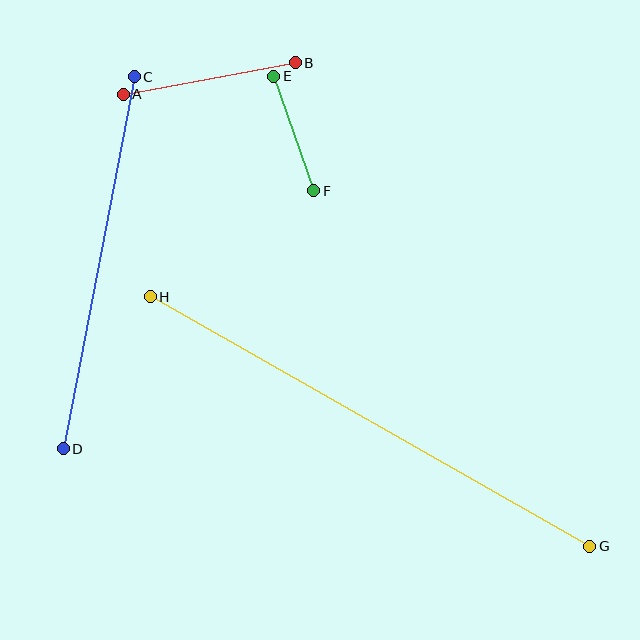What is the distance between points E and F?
The distance is approximately 121 pixels.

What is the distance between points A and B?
The distance is approximately 175 pixels.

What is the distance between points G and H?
The distance is approximately 506 pixels.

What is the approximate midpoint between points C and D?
The midpoint is at approximately (99, 263) pixels.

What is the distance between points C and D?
The distance is approximately 379 pixels.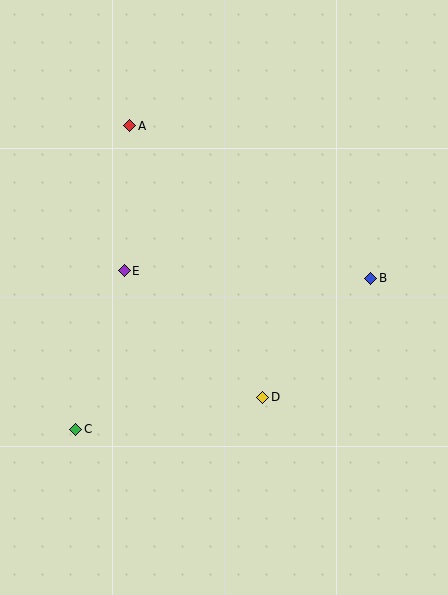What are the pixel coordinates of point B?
Point B is at (371, 278).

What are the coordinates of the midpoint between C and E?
The midpoint between C and E is at (100, 350).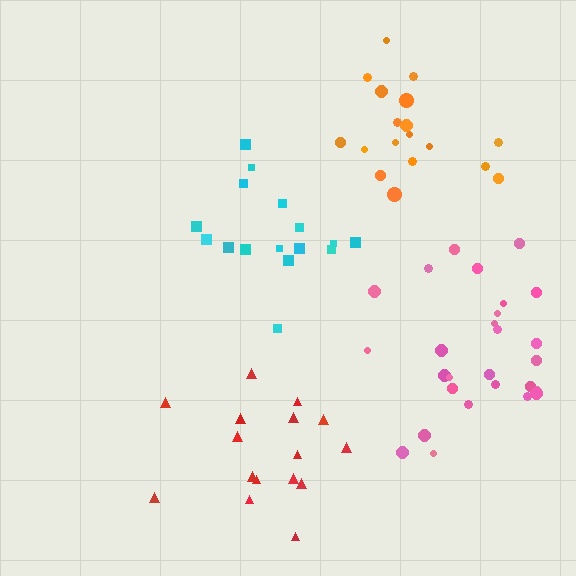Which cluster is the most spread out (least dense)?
Red.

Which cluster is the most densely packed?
Cyan.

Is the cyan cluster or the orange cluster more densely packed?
Cyan.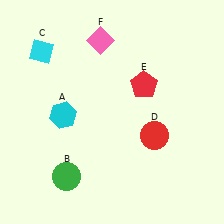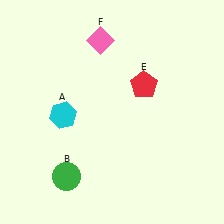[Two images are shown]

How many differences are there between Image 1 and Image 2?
There are 2 differences between the two images.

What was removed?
The red circle (D), the cyan diamond (C) were removed in Image 2.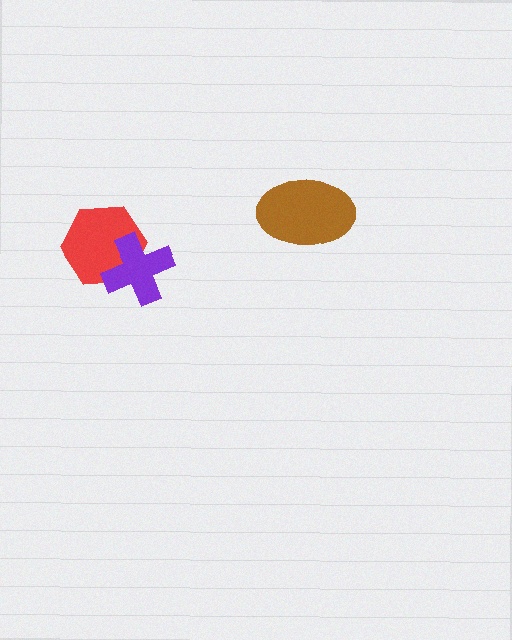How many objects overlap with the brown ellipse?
0 objects overlap with the brown ellipse.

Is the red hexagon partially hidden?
Yes, it is partially covered by another shape.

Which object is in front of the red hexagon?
The purple cross is in front of the red hexagon.